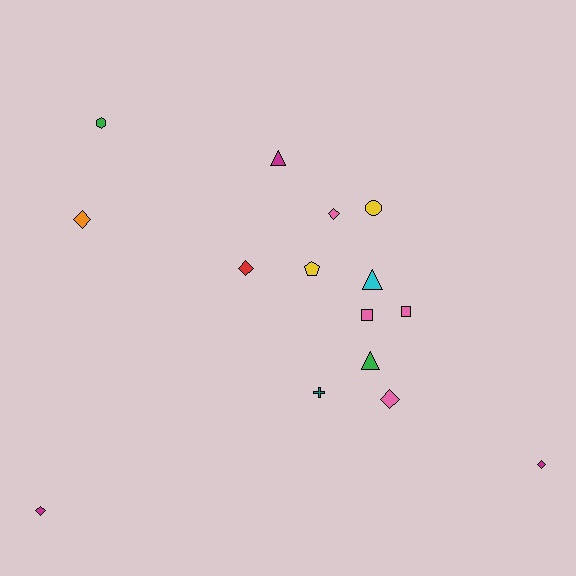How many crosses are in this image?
There is 1 cross.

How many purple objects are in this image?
There are no purple objects.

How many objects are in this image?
There are 15 objects.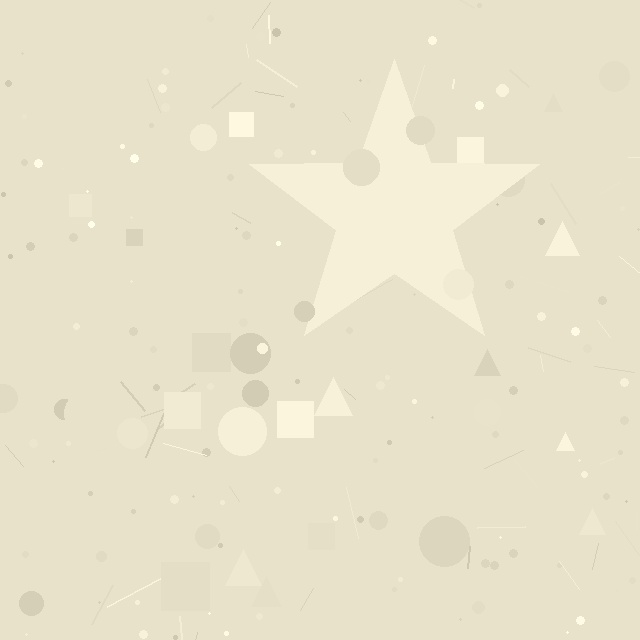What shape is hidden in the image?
A star is hidden in the image.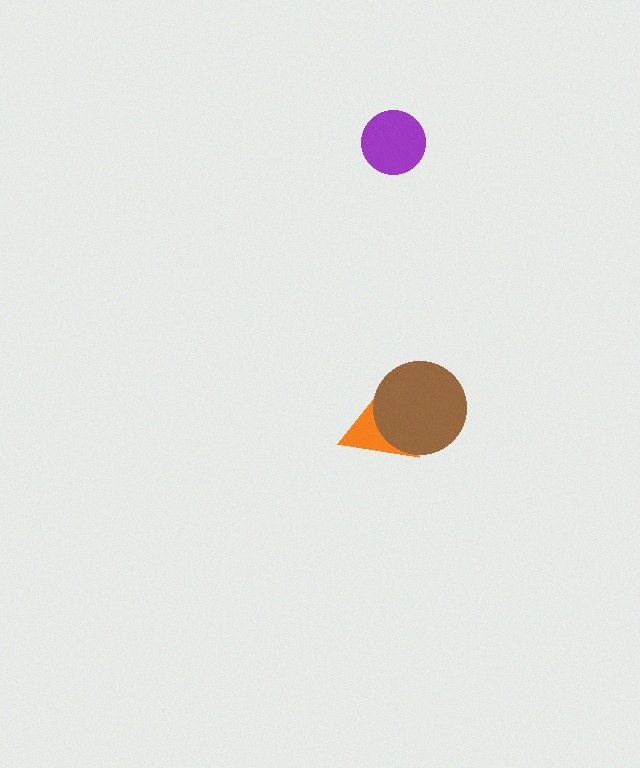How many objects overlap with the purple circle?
0 objects overlap with the purple circle.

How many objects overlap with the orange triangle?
1 object overlaps with the orange triangle.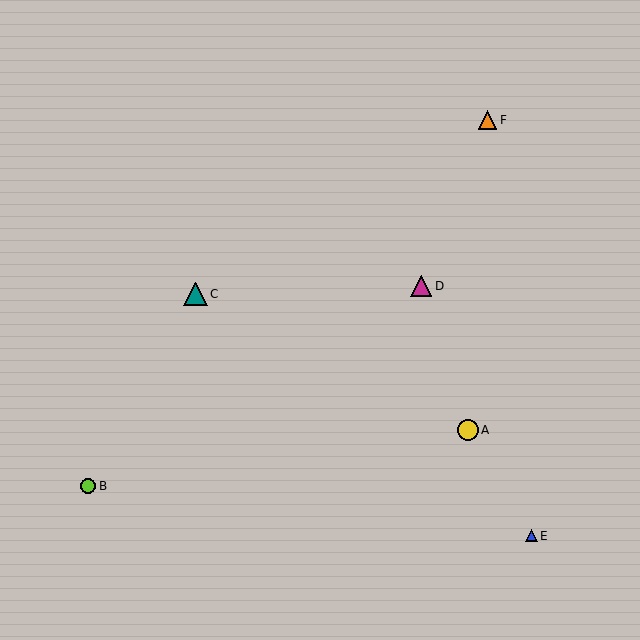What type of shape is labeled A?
Shape A is a yellow circle.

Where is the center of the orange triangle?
The center of the orange triangle is at (487, 120).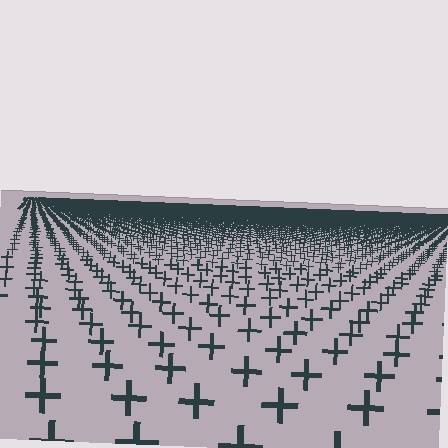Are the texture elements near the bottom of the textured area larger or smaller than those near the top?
Larger. Near the bottom, elements are closer to the viewer and appear at a bigger on-screen size.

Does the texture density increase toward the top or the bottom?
Density increases toward the top.